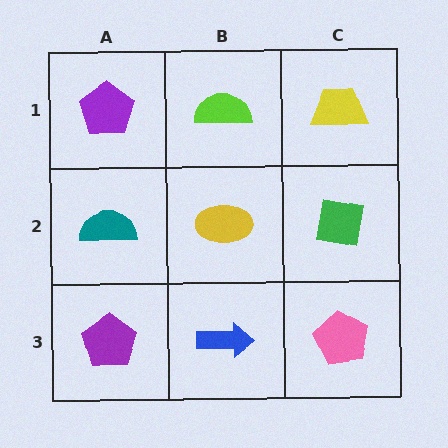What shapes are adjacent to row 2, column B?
A lime semicircle (row 1, column B), a blue arrow (row 3, column B), a teal semicircle (row 2, column A), a green square (row 2, column C).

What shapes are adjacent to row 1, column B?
A yellow ellipse (row 2, column B), a purple pentagon (row 1, column A), a yellow trapezoid (row 1, column C).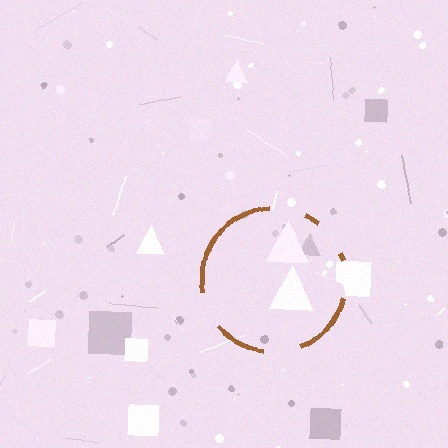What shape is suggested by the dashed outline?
The dashed outline suggests a circle.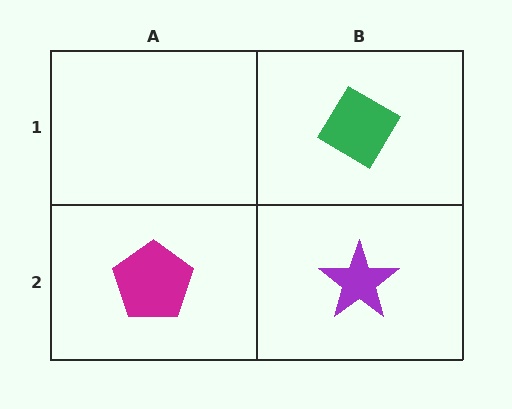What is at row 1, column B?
A green diamond.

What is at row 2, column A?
A magenta pentagon.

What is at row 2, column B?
A purple star.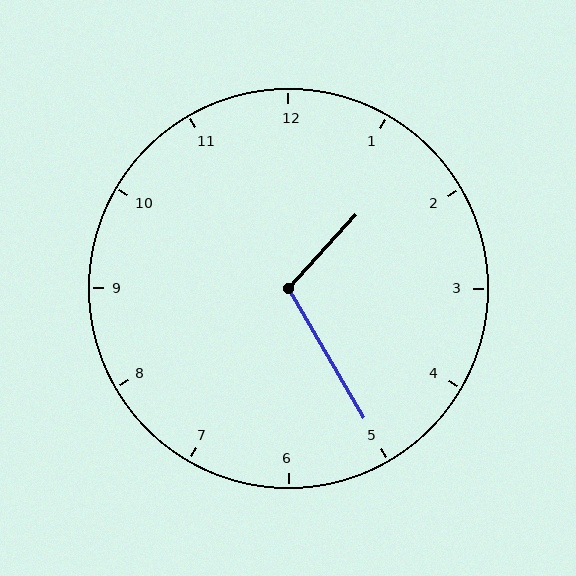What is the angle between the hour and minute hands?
Approximately 108 degrees.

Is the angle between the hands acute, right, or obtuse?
It is obtuse.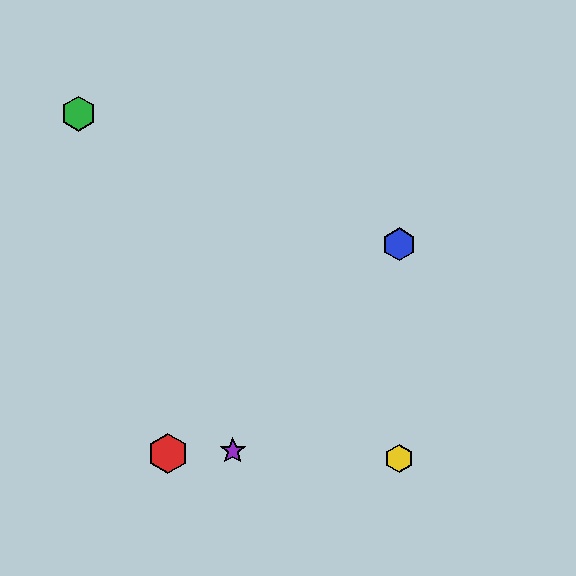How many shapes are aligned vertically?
2 shapes (the blue hexagon, the yellow hexagon) are aligned vertically.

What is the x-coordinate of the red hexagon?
The red hexagon is at x≈168.